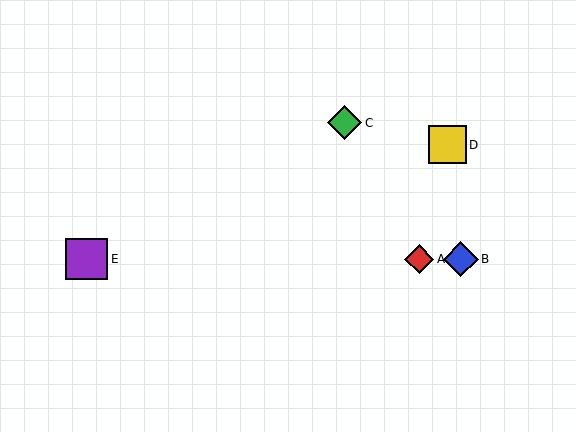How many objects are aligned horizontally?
3 objects (A, B, E) are aligned horizontally.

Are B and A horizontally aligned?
Yes, both are at y≈259.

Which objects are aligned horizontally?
Objects A, B, E are aligned horizontally.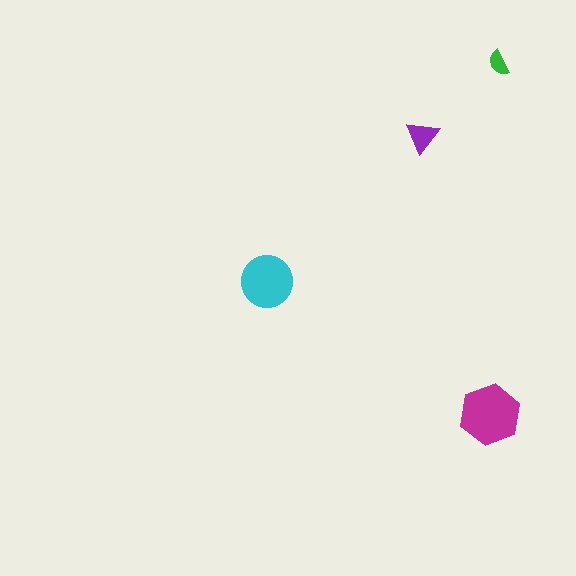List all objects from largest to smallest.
The magenta hexagon, the cyan circle, the purple triangle, the green semicircle.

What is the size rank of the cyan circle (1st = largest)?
2nd.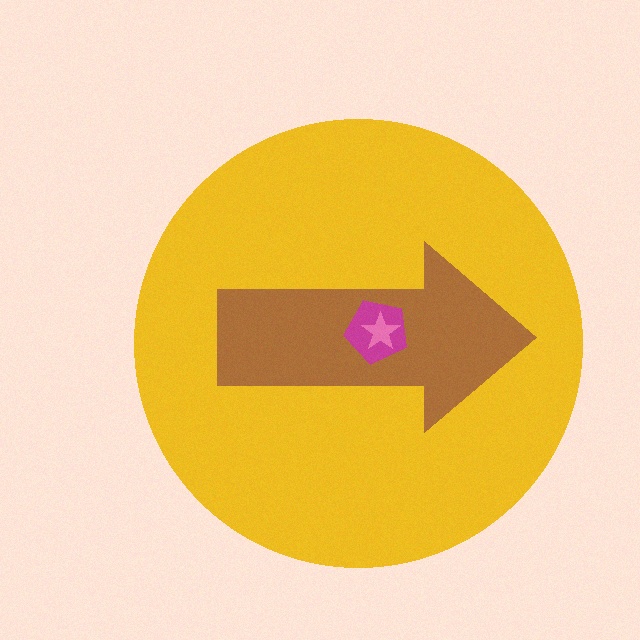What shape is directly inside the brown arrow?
The magenta pentagon.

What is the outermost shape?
The yellow circle.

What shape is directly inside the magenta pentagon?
The pink star.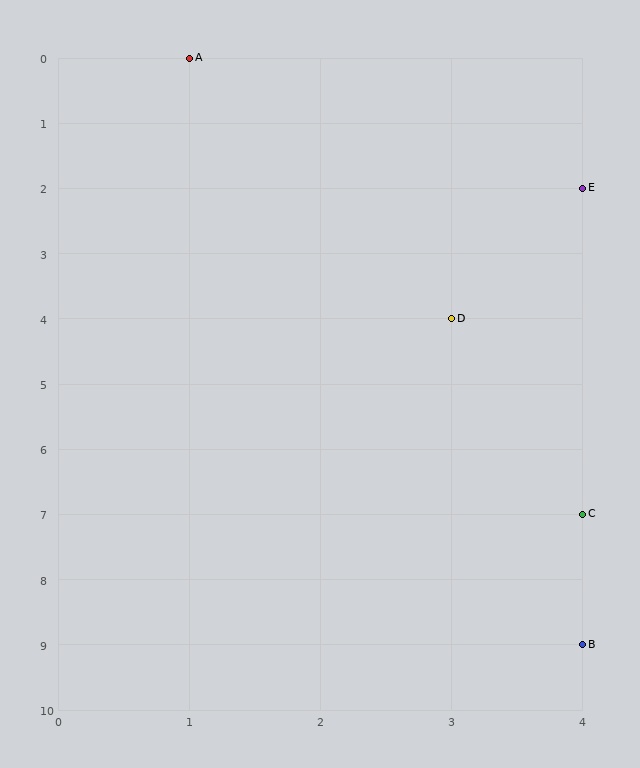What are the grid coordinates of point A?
Point A is at grid coordinates (1, 0).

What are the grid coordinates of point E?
Point E is at grid coordinates (4, 2).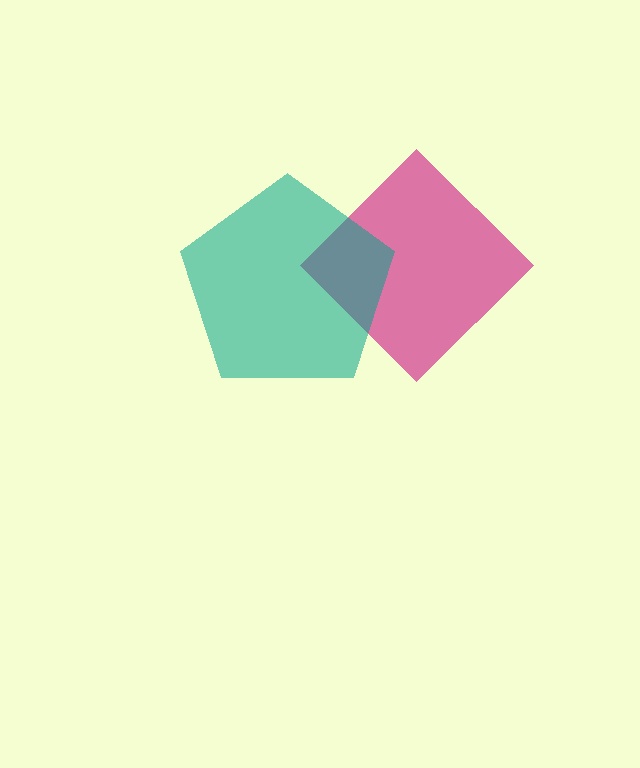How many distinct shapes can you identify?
There are 2 distinct shapes: a magenta diamond, a teal pentagon.